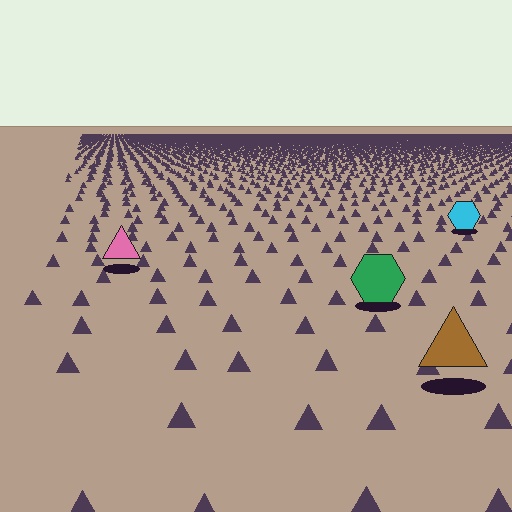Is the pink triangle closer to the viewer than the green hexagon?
No. The green hexagon is closer — you can tell from the texture gradient: the ground texture is coarser near it.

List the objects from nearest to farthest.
From nearest to farthest: the brown triangle, the green hexagon, the pink triangle, the cyan hexagon.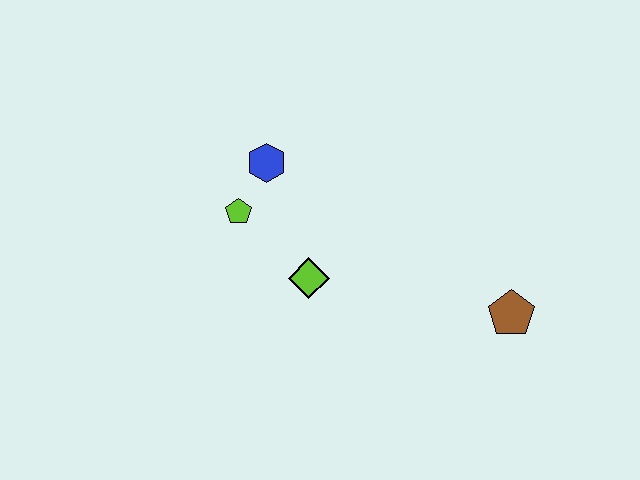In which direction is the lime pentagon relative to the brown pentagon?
The lime pentagon is to the left of the brown pentagon.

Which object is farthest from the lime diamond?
The brown pentagon is farthest from the lime diamond.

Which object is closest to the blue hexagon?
The lime pentagon is closest to the blue hexagon.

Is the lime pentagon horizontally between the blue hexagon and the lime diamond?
No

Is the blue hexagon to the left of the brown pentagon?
Yes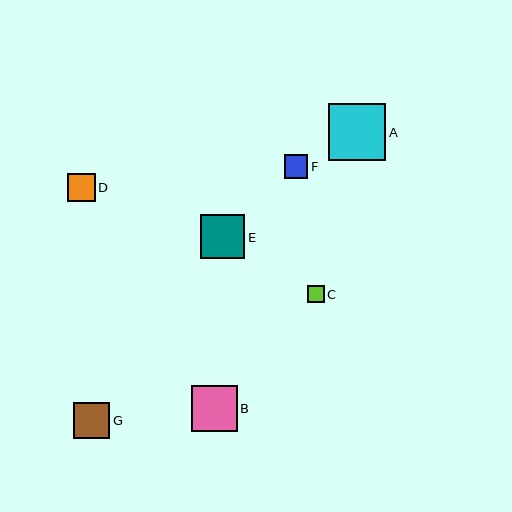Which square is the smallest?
Square C is the smallest with a size of approximately 17 pixels.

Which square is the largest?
Square A is the largest with a size of approximately 58 pixels.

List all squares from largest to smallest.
From largest to smallest: A, B, E, G, D, F, C.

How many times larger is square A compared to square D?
Square A is approximately 2.0 times the size of square D.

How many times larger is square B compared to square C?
Square B is approximately 2.7 times the size of square C.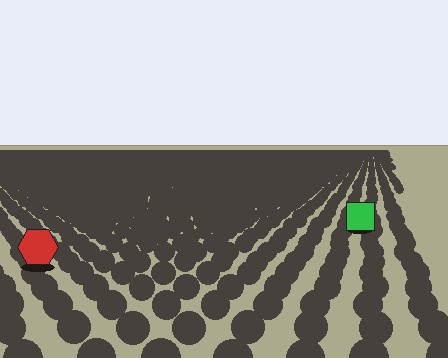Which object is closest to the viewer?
The red hexagon is closest. The texture marks near it are larger and more spread out.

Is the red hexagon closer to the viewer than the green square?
Yes. The red hexagon is closer — you can tell from the texture gradient: the ground texture is coarser near it.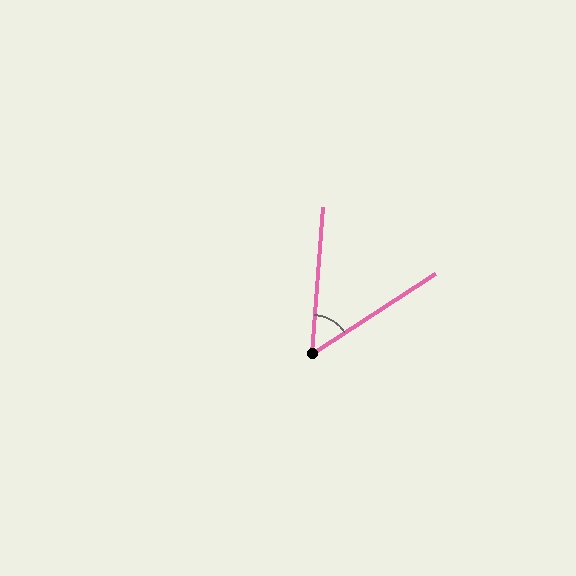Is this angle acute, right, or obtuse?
It is acute.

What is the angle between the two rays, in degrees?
Approximately 53 degrees.